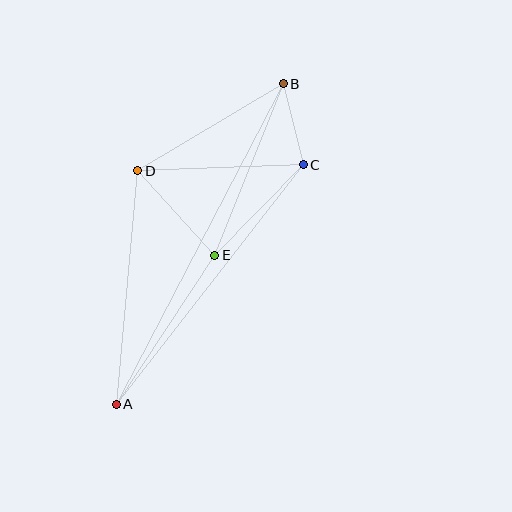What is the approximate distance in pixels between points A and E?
The distance between A and E is approximately 179 pixels.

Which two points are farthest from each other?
Points A and B are farthest from each other.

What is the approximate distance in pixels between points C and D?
The distance between C and D is approximately 165 pixels.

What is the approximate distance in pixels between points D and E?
The distance between D and E is approximately 114 pixels.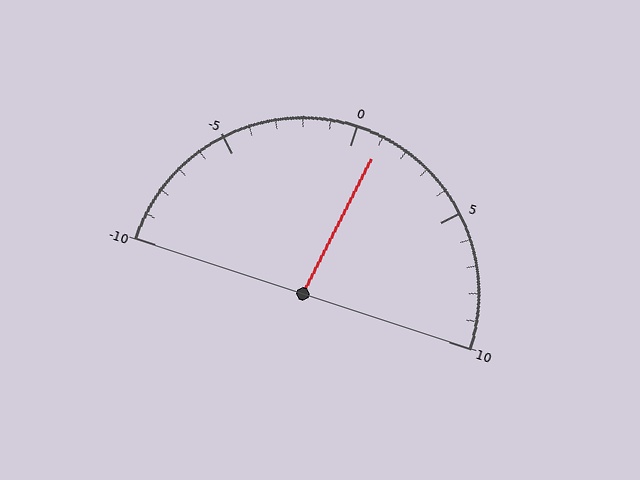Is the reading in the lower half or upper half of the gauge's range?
The reading is in the upper half of the range (-10 to 10).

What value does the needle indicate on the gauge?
The needle indicates approximately 1.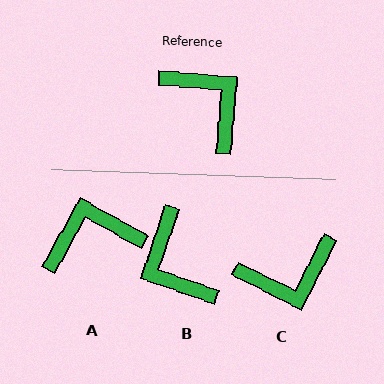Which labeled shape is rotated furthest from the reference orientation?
B, about 166 degrees away.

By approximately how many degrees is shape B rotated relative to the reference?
Approximately 166 degrees counter-clockwise.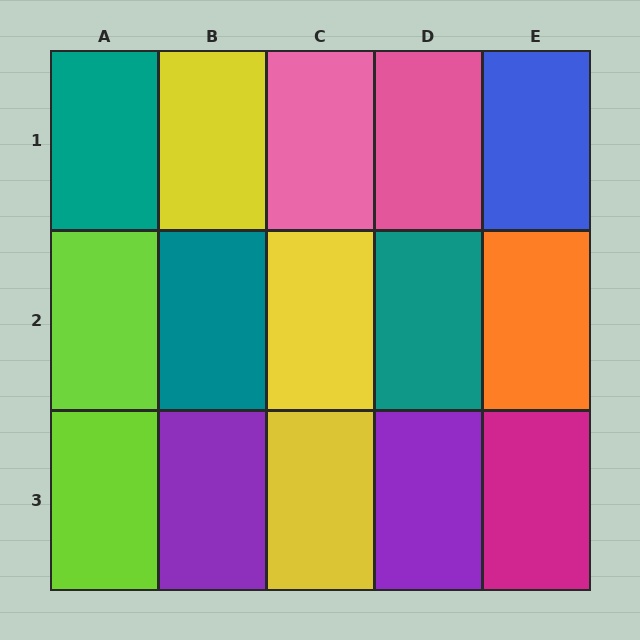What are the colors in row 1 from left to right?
Teal, yellow, pink, pink, blue.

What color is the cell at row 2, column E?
Orange.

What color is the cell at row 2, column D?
Teal.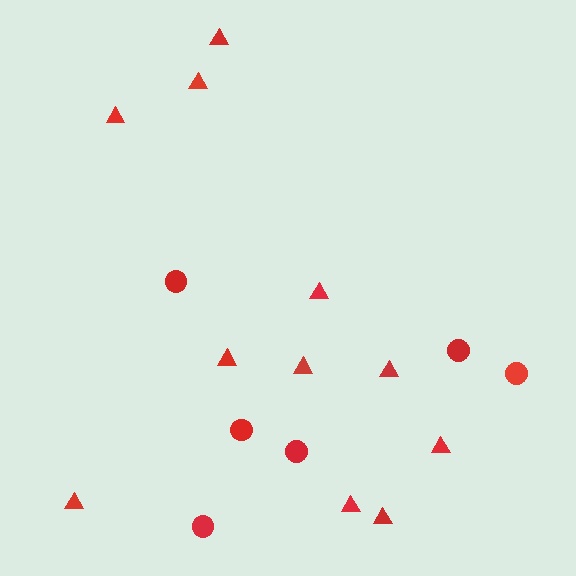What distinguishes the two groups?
There are 2 groups: one group of triangles (11) and one group of circles (6).